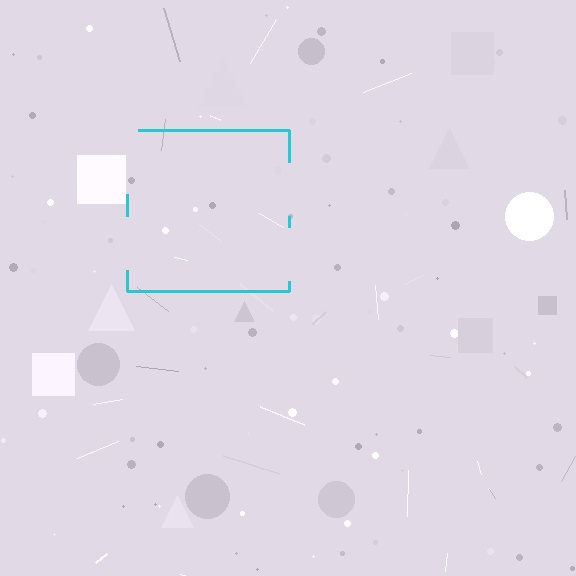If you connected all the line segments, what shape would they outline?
They would outline a square.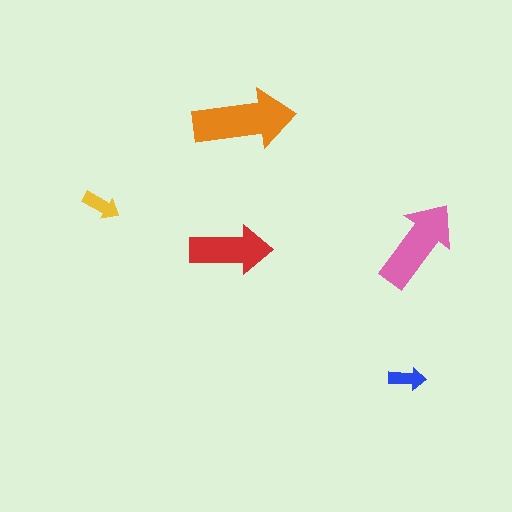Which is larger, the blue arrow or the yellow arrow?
The yellow one.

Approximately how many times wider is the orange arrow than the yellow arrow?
About 2.5 times wider.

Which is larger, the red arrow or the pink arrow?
The pink one.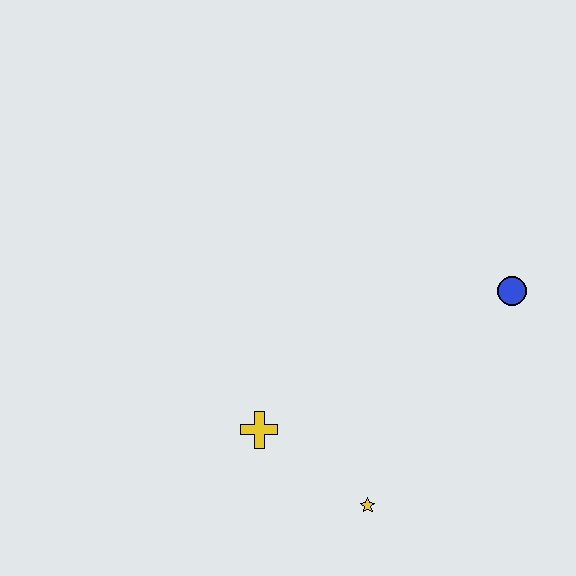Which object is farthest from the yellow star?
The blue circle is farthest from the yellow star.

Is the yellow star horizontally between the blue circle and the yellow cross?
Yes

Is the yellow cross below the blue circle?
Yes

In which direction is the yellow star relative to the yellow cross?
The yellow star is to the right of the yellow cross.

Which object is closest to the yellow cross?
The yellow star is closest to the yellow cross.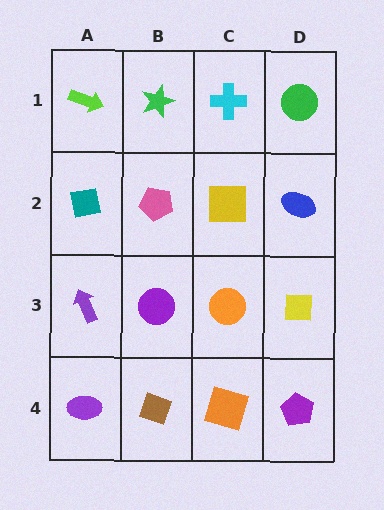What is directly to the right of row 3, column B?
An orange circle.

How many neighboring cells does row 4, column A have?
2.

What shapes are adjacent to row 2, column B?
A green star (row 1, column B), a purple circle (row 3, column B), a teal square (row 2, column A), a yellow square (row 2, column C).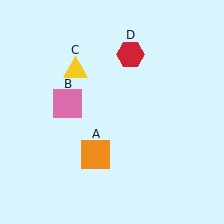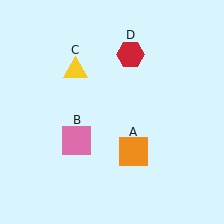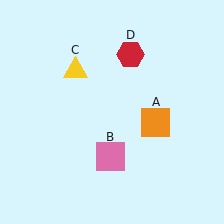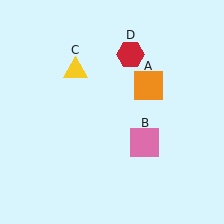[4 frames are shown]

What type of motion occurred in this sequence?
The orange square (object A), pink square (object B) rotated counterclockwise around the center of the scene.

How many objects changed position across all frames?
2 objects changed position: orange square (object A), pink square (object B).